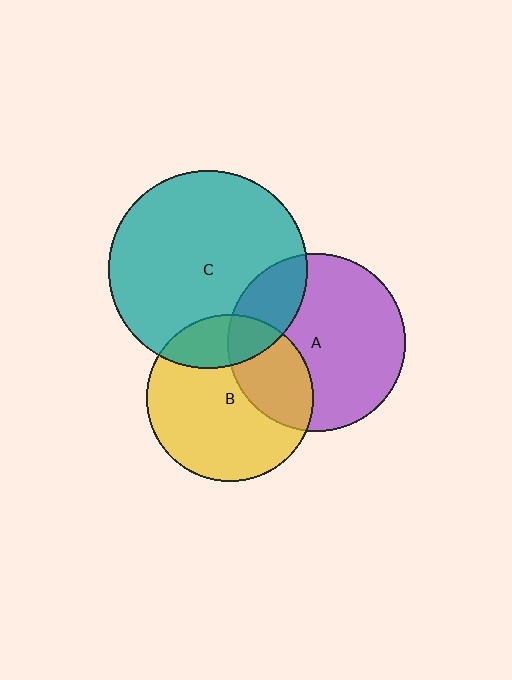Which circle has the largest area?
Circle C (teal).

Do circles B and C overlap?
Yes.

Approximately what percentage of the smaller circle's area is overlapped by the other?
Approximately 20%.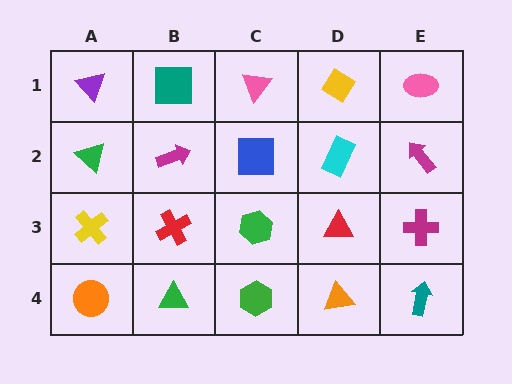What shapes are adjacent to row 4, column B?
A red cross (row 3, column B), an orange circle (row 4, column A), a green hexagon (row 4, column C).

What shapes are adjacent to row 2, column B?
A teal square (row 1, column B), a red cross (row 3, column B), a green triangle (row 2, column A), a blue square (row 2, column C).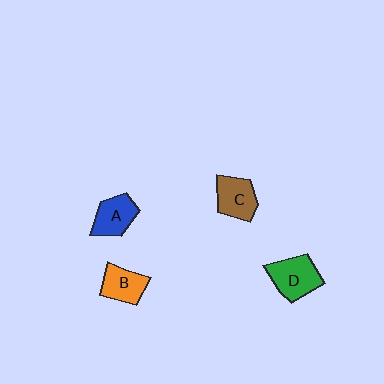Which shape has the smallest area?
Shape B (orange).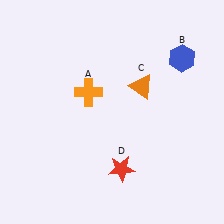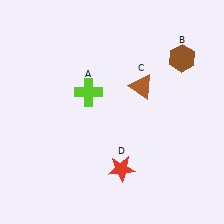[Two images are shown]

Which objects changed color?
A changed from orange to lime. B changed from blue to brown. C changed from orange to brown.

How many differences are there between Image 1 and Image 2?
There are 3 differences between the two images.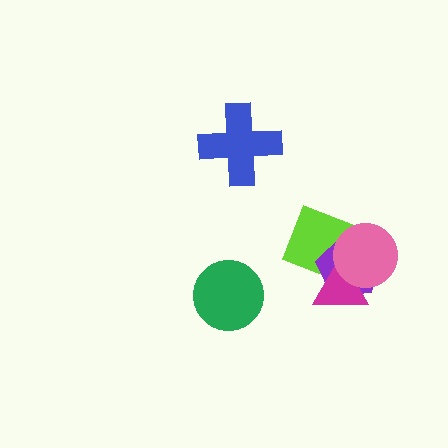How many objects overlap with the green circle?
0 objects overlap with the green circle.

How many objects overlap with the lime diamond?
3 objects overlap with the lime diamond.